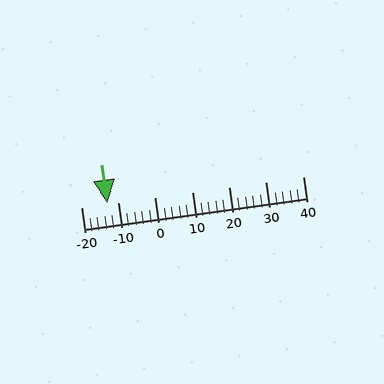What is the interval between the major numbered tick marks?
The major tick marks are spaced 10 units apart.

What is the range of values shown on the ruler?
The ruler shows values from -20 to 40.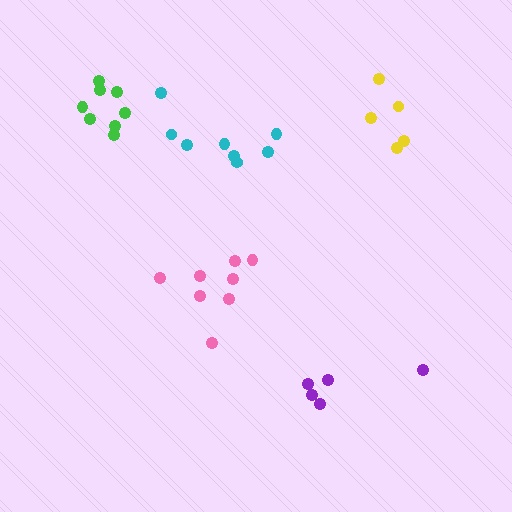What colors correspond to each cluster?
The clusters are colored: pink, cyan, purple, green, yellow.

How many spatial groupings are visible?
There are 5 spatial groupings.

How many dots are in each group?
Group 1: 8 dots, Group 2: 8 dots, Group 3: 5 dots, Group 4: 8 dots, Group 5: 5 dots (34 total).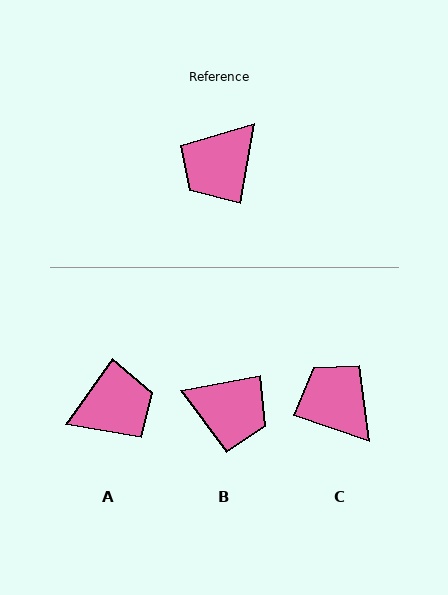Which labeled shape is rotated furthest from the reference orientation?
A, about 154 degrees away.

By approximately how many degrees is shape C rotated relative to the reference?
Approximately 99 degrees clockwise.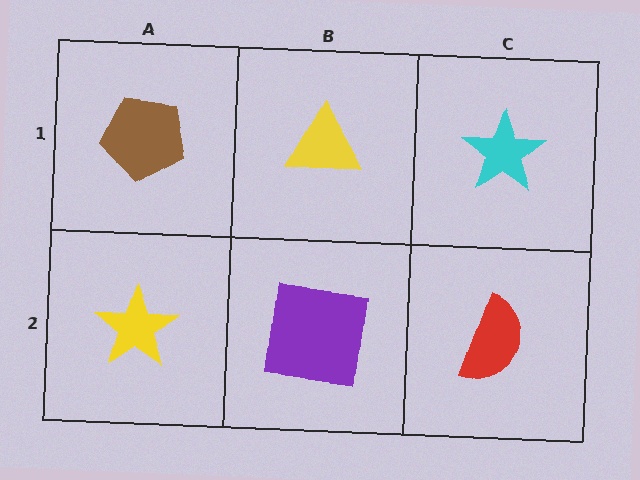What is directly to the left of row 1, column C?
A yellow triangle.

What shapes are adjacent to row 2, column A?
A brown pentagon (row 1, column A), a purple square (row 2, column B).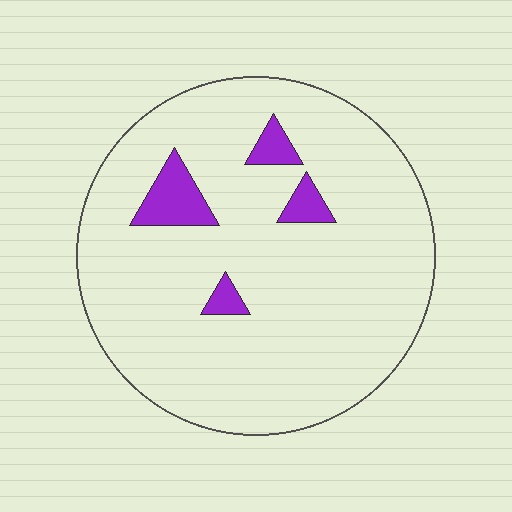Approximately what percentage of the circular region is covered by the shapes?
Approximately 10%.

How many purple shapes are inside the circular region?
4.